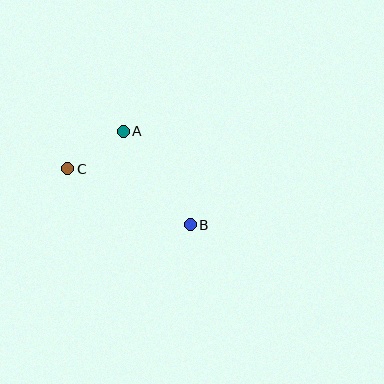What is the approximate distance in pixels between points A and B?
The distance between A and B is approximately 115 pixels.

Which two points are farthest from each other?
Points B and C are farthest from each other.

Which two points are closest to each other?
Points A and C are closest to each other.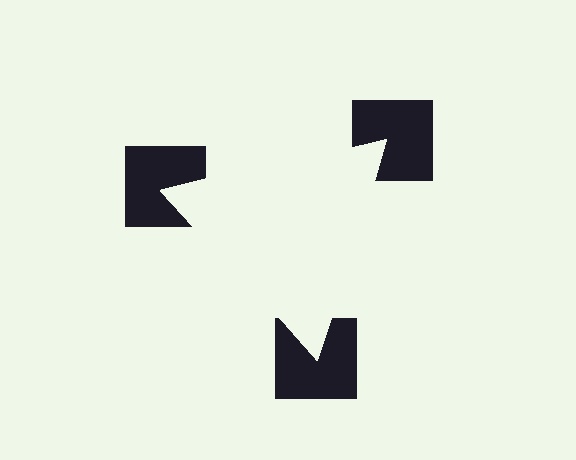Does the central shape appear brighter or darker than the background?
It typically appears slightly brighter than the background, even though no actual brightness change is drawn.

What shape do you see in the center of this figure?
An illusory triangle — its edges are inferred from the aligned wedge cuts in the notched squares, not physically drawn.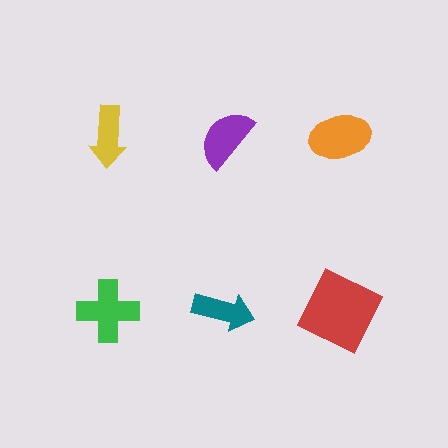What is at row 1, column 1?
A yellow arrow.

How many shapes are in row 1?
3 shapes.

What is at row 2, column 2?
A teal arrow.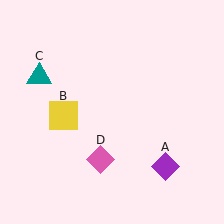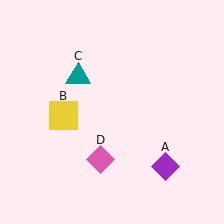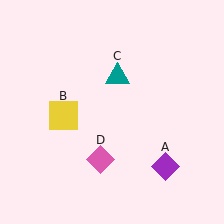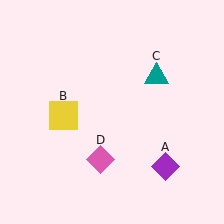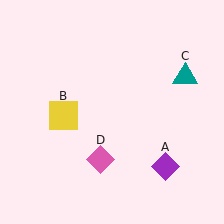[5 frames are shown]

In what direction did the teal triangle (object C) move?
The teal triangle (object C) moved right.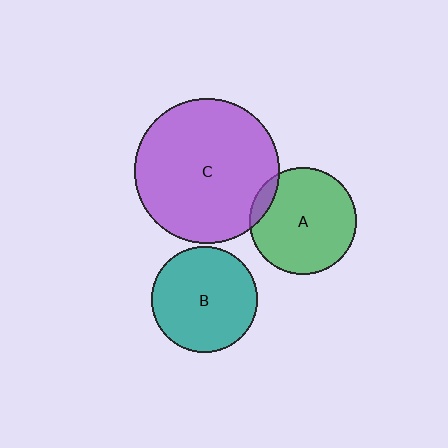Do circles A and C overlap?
Yes.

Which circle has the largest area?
Circle C (purple).